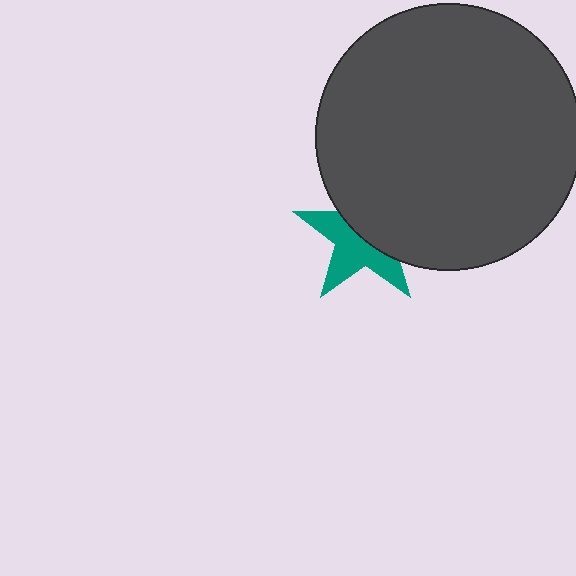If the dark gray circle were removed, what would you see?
You would see the complete teal star.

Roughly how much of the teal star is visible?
About half of it is visible (roughly 51%).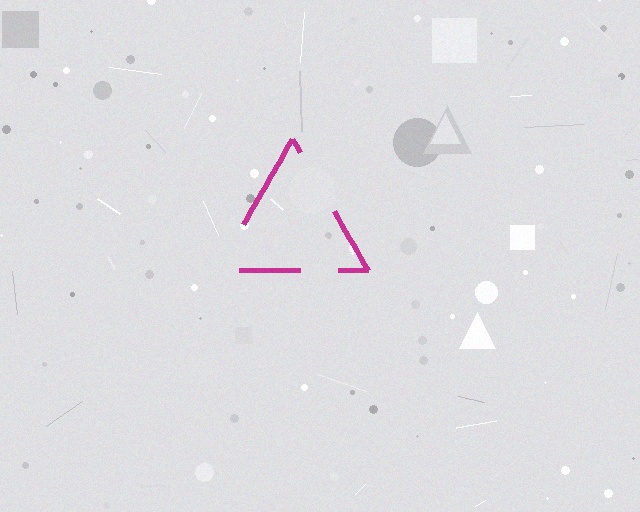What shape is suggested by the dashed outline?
The dashed outline suggests a triangle.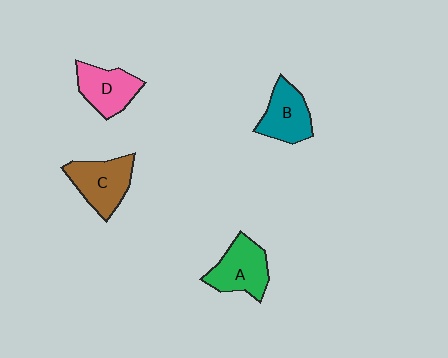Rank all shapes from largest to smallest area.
From largest to smallest: C (brown), A (green), D (pink), B (teal).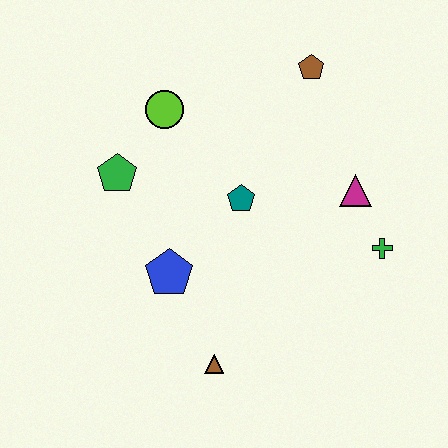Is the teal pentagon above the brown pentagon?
No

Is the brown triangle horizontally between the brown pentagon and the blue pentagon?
Yes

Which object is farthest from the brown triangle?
The brown pentagon is farthest from the brown triangle.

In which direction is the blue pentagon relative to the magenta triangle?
The blue pentagon is to the left of the magenta triangle.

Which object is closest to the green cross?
The magenta triangle is closest to the green cross.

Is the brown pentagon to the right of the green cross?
No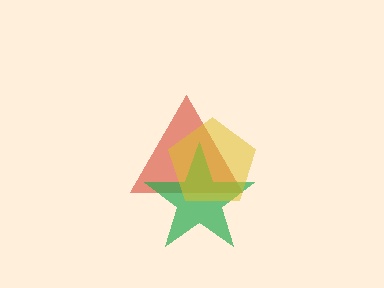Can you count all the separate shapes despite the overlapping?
Yes, there are 3 separate shapes.